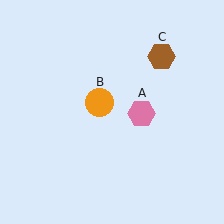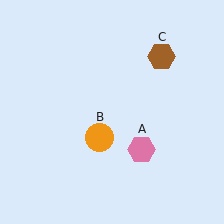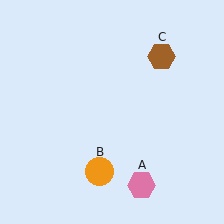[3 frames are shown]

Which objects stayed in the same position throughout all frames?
Brown hexagon (object C) remained stationary.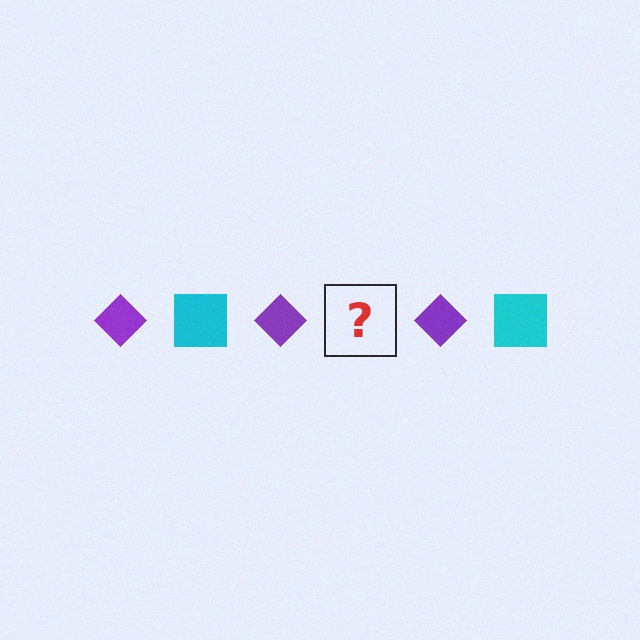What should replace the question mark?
The question mark should be replaced with a cyan square.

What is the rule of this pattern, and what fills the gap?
The rule is that the pattern alternates between purple diamond and cyan square. The gap should be filled with a cyan square.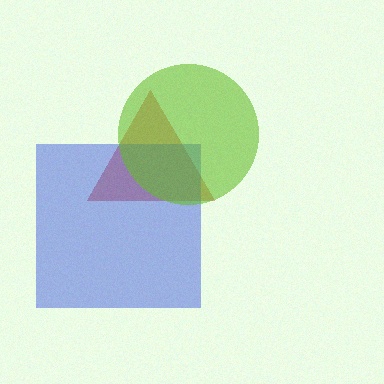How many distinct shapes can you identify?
There are 3 distinct shapes: a red triangle, a blue square, a lime circle.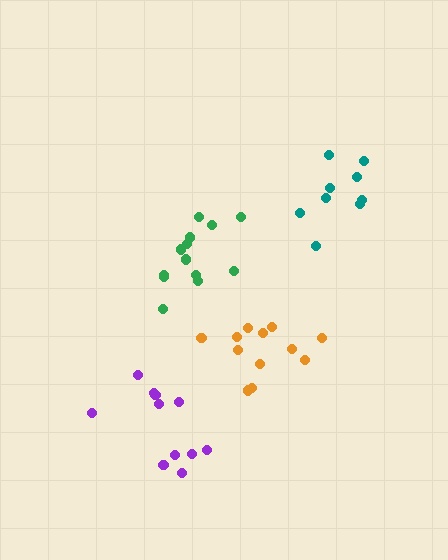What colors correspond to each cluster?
The clusters are colored: teal, orange, purple, green.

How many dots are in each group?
Group 1: 9 dots, Group 2: 12 dots, Group 3: 11 dots, Group 4: 13 dots (45 total).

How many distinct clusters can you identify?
There are 4 distinct clusters.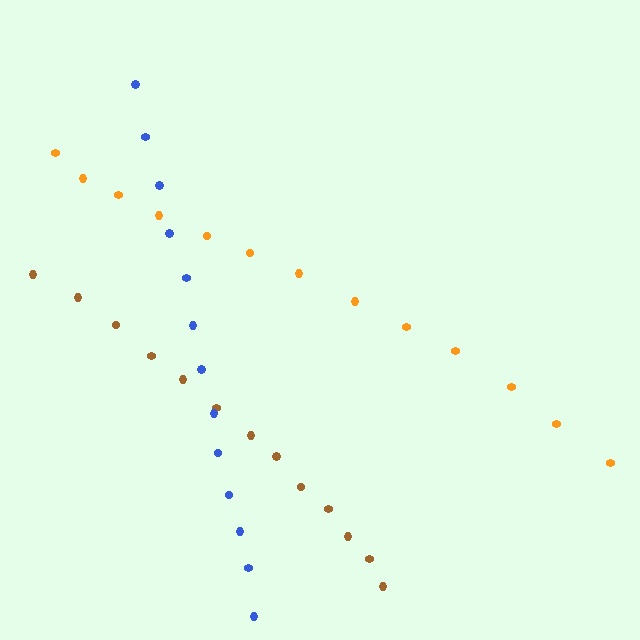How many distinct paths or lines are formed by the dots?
There are 3 distinct paths.